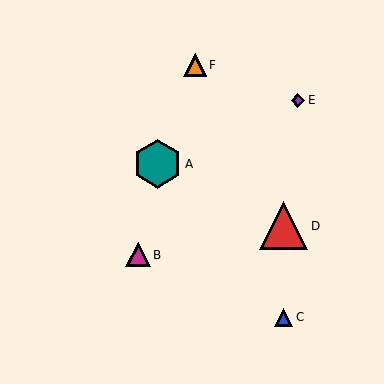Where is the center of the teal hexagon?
The center of the teal hexagon is at (158, 164).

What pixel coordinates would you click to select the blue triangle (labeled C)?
Click at (284, 317) to select the blue triangle C.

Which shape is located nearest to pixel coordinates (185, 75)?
The orange triangle (labeled F) at (195, 65) is nearest to that location.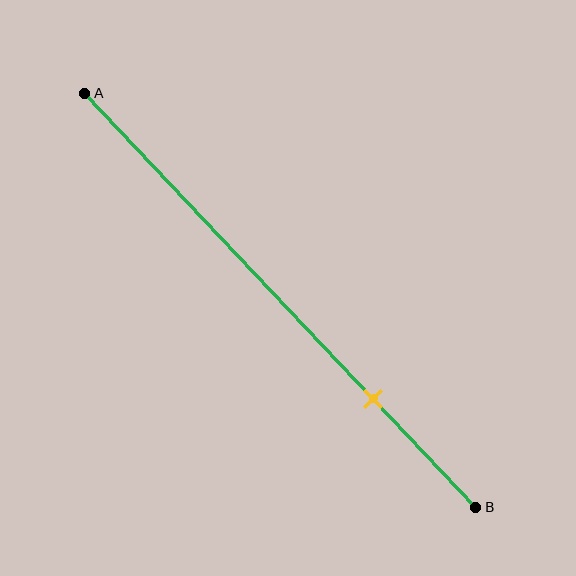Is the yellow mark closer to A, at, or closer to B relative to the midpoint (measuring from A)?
The yellow mark is closer to point B than the midpoint of segment AB.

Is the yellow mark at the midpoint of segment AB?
No, the mark is at about 75% from A, not at the 50% midpoint.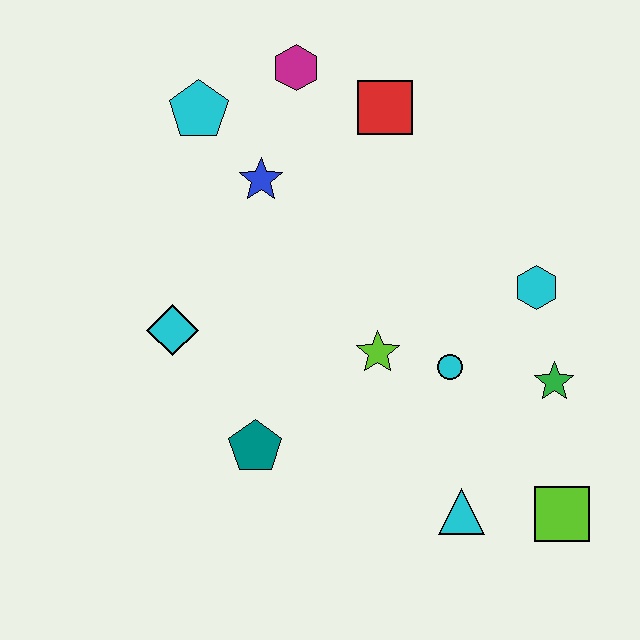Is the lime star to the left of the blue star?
No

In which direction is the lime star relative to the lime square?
The lime star is to the left of the lime square.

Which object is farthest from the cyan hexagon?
The cyan pentagon is farthest from the cyan hexagon.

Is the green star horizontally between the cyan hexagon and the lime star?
No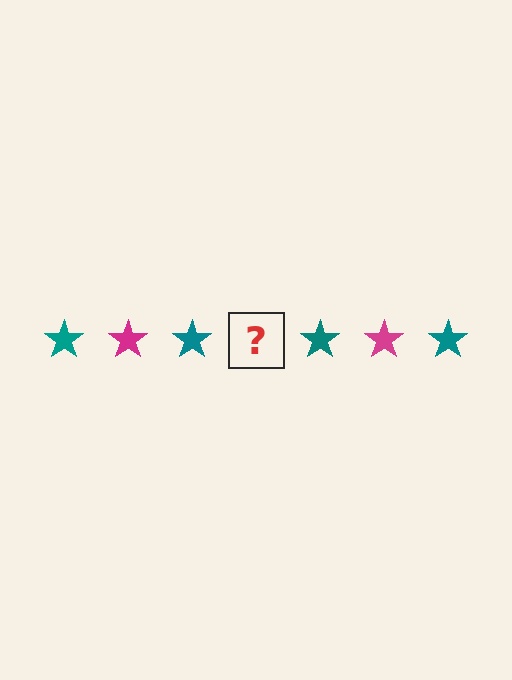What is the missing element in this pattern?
The missing element is a magenta star.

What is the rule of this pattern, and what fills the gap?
The rule is that the pattern cycles through teal, magenta stars. The gap should be filled with a magenta star.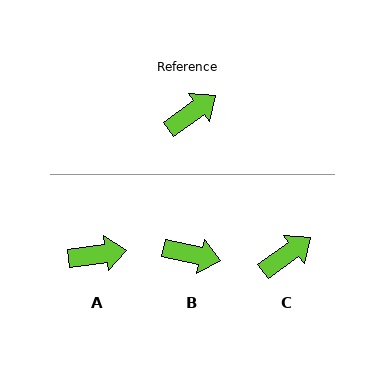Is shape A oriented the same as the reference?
No, it is off by about 29 degrees.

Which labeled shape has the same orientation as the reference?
C.